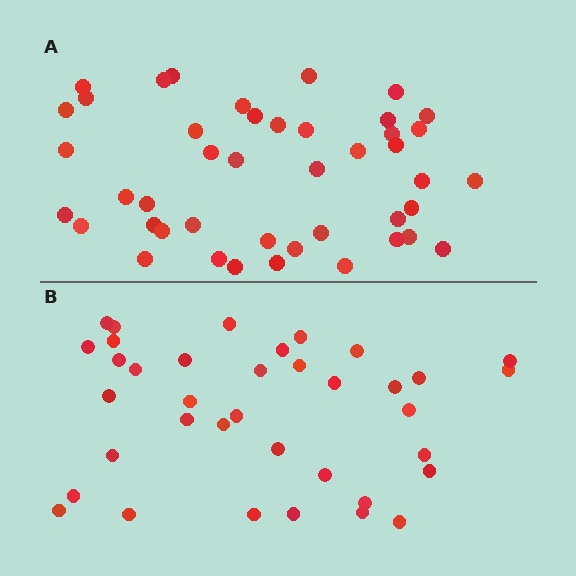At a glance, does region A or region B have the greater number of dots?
Region A (the top region) has more dots.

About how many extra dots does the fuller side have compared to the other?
Region A has roughly 8 or so more dots than region B.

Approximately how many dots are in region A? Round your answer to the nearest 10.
About 40 dots. (The exact count is 44, which rounds to 40.)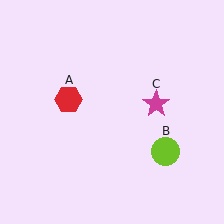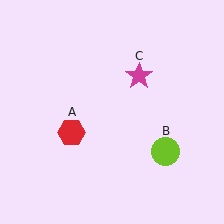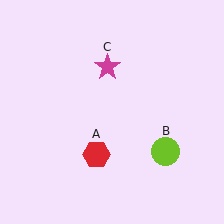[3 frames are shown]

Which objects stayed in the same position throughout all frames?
Lime circle (object B) remained stationary.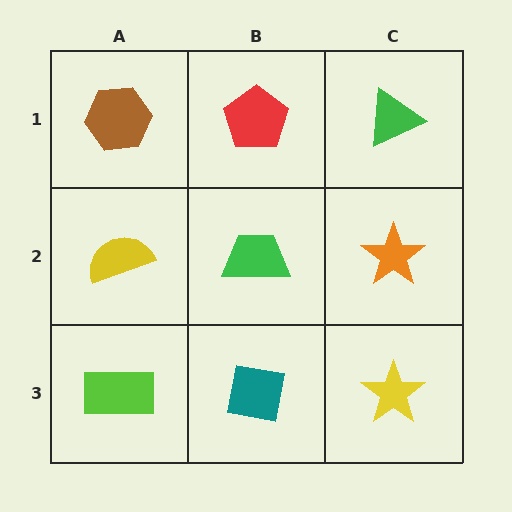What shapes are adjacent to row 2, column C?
A green triangle (row 1, column C), a yellow star (row 3, column C), a green trapezoid (row 2, column B).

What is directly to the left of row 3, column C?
A teal square.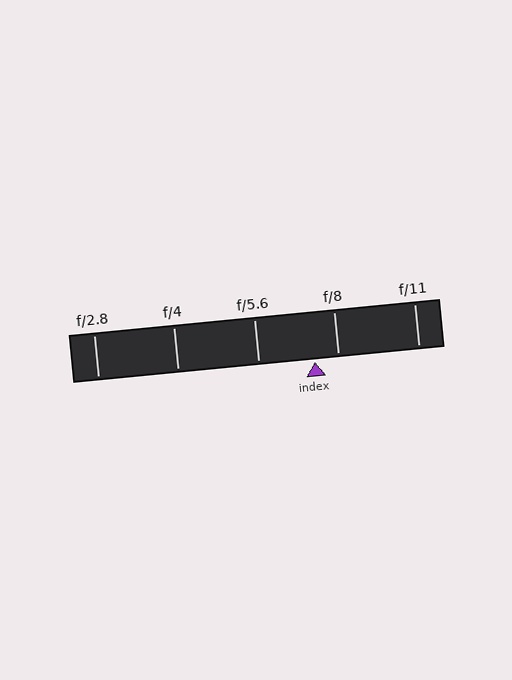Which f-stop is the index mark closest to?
The index mark is closest to f/8.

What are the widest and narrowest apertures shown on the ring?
The widest aperture shown is f/2.8 and the narrowest is f/11.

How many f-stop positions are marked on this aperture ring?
There are 5 f-stop positions marked.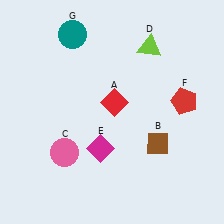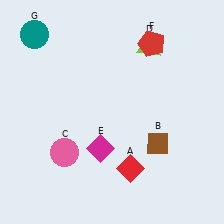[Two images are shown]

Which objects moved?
The objects that moved are: the red diamond (A), the red pentagon (F), the teal circle (G).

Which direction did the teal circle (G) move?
The teal circle (G) moved left.